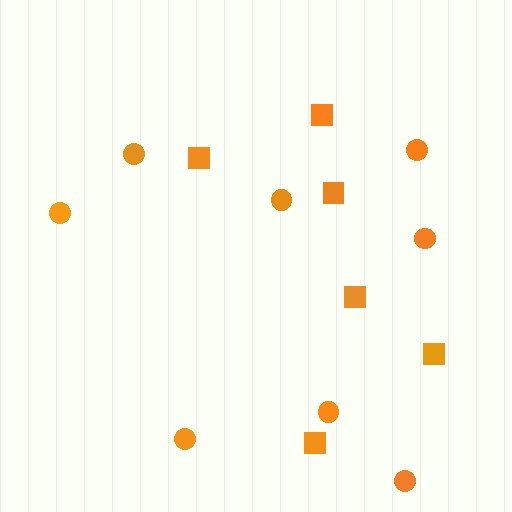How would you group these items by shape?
There are 2 groups: one group of circles (8) and one group of squares (6).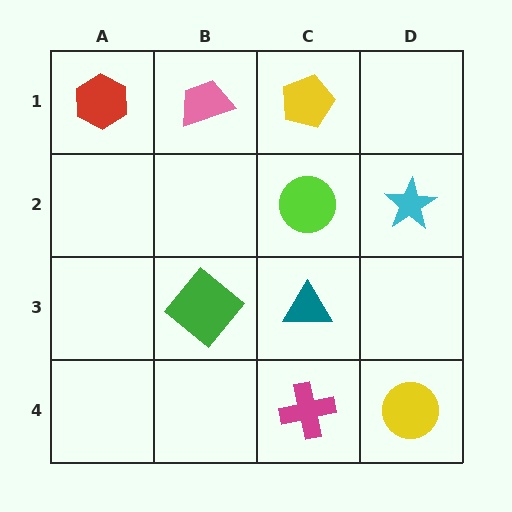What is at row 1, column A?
A red hexagon.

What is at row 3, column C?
A teal triangle.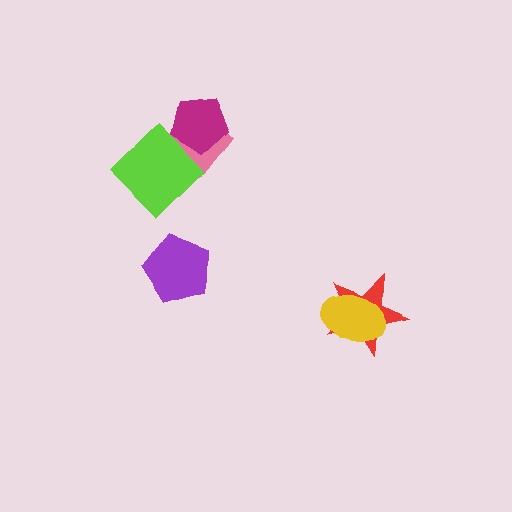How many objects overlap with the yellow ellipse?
1 object overlaps with the yellow ellipse.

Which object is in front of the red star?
The yellow ellipse is in front of the red star.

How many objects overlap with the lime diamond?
2 objects overlap with the lime diamond.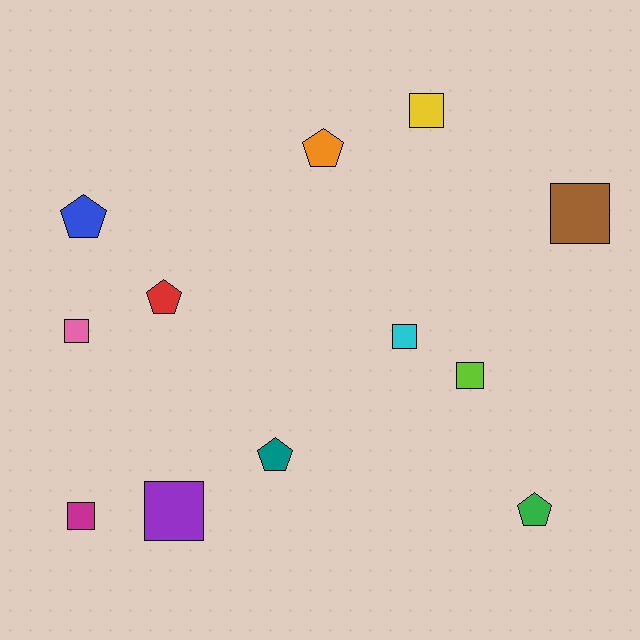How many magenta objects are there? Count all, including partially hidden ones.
There is 1 magenta object.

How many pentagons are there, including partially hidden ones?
There are 5 pentagons.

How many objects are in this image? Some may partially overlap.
There are 12 objects.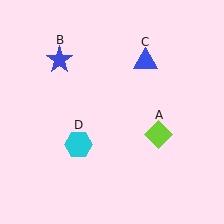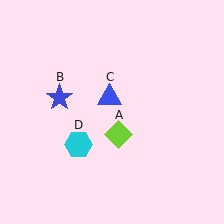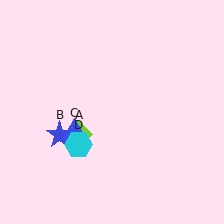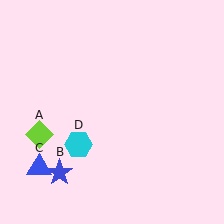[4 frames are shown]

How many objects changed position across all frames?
3 objects changed position: lime diamond (object A), blue star (object B), blue triangle (object C).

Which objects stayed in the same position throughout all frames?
Cyan hexagon (object D) remained stationary.